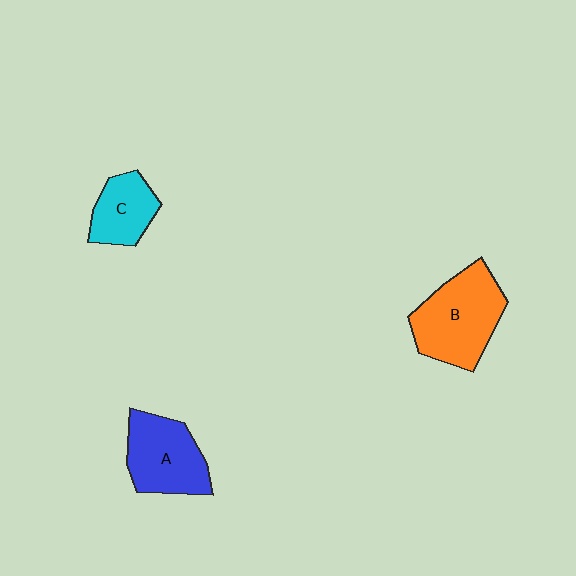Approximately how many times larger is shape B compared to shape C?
Approximately 1.8 times.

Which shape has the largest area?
Shape B (orange).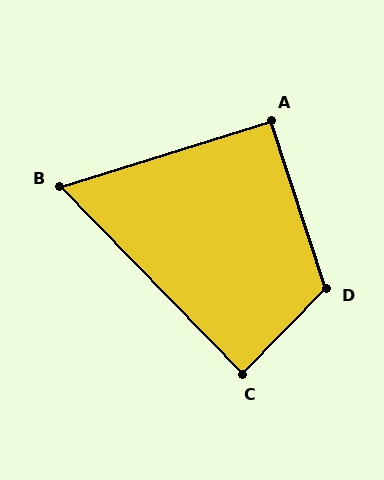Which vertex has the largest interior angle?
D, at approximately 117 degrees.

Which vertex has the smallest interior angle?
B, at approximately 63 degrees.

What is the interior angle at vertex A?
Approximately 91 degrees (approximately right).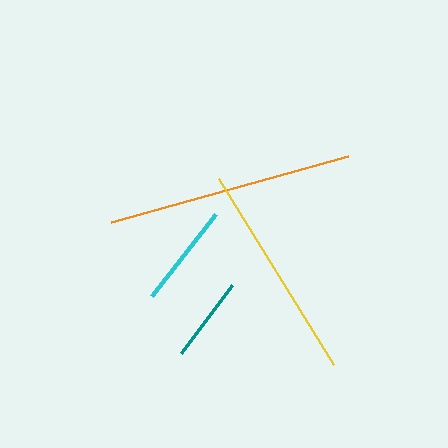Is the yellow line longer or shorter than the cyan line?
The yellow line is longer than the cyan line.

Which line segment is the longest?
The orange line is the longest at approximately 246 pixels.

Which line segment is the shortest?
The teal line is the shortest at approximately 85 pixels.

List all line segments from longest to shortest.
From longest to shortest: orange, yellow, cyan, teal.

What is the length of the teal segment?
The teal segment is approximately 85 pixels long.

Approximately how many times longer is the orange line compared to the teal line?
The orange line is approximately 2.9 times the length of the teal line.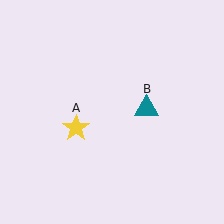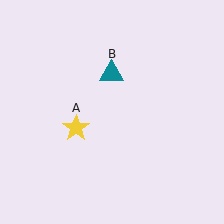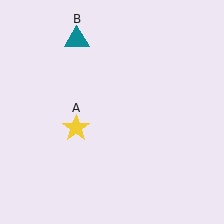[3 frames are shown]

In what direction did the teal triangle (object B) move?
The teal triangle (object B) moved up and to the left.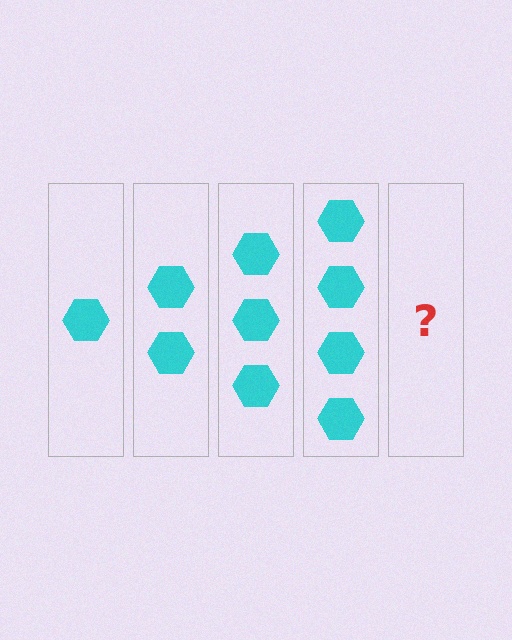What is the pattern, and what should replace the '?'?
The pattern is that each step adds one more hexagon. The '?' should be 5 hexagons.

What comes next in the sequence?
The next element should be 5 hexagons.